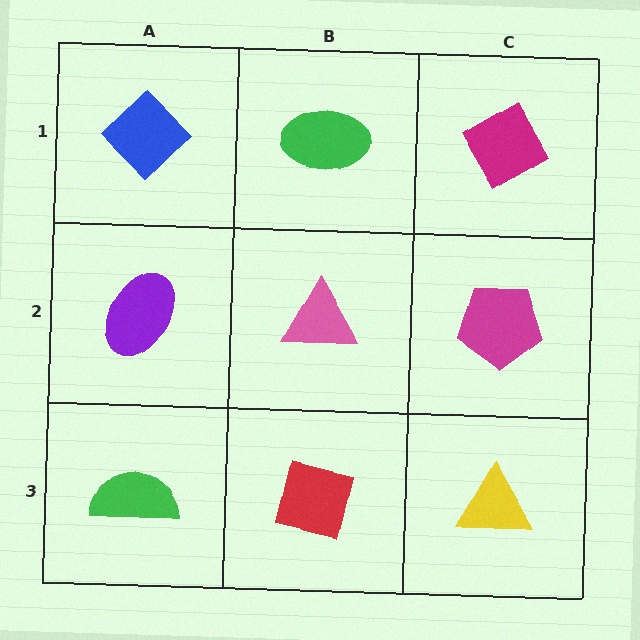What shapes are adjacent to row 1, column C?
A magenta pentagon (row 2, column C), a green ellipse (row 1, column B).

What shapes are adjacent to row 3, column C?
A magenta pentagon (row 2, column C), a red square (row 3, column B).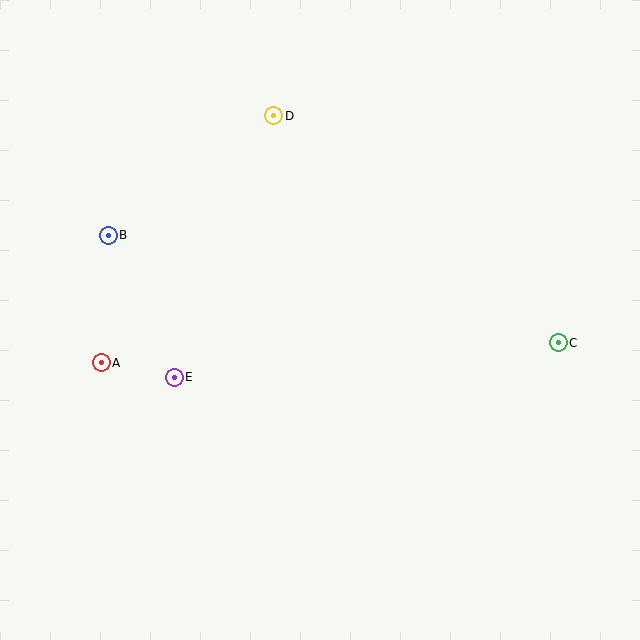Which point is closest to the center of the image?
Point E at (174, 377) is closest to the center.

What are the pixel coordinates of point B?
Point B is at (108, 235).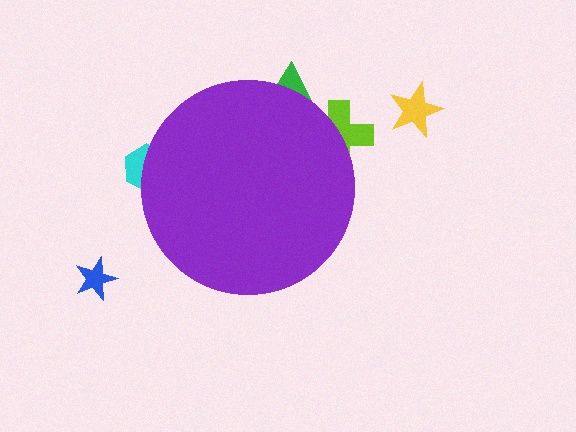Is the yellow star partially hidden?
No, the yellow star is fully visible.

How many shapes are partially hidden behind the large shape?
3 shapes are partially hidden.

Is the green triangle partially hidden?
Yes, the green triangle is partially hidden behind the purple circle.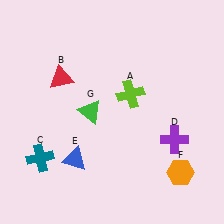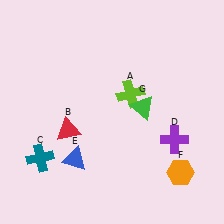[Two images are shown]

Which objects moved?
The objects that moved are: the red triangle (B), the green triangle (G).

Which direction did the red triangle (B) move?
The red triangle (B) moved down.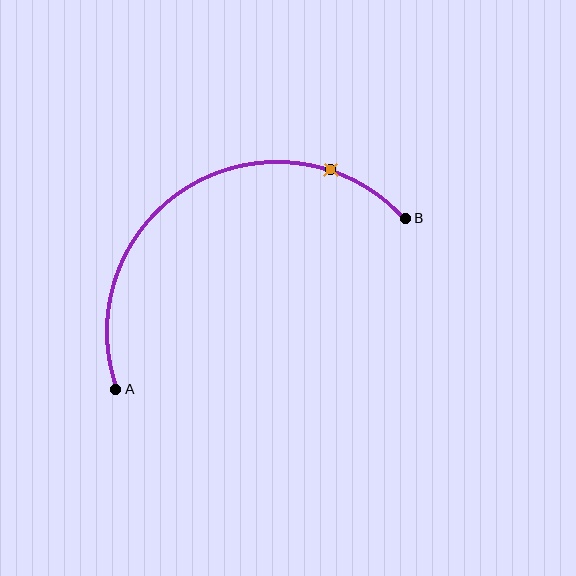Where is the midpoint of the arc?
The arc midpoint is the point on the curve farthest from the straight line joining A and B. It sits above that line.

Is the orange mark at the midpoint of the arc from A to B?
No. The orange mark lies on the arc but is closer to endpoint B. The arc midpoint would be at the point on the curve equidistant along the arc from both A and B.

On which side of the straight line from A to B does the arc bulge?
The arc bulges above the straight line connecting A and B.